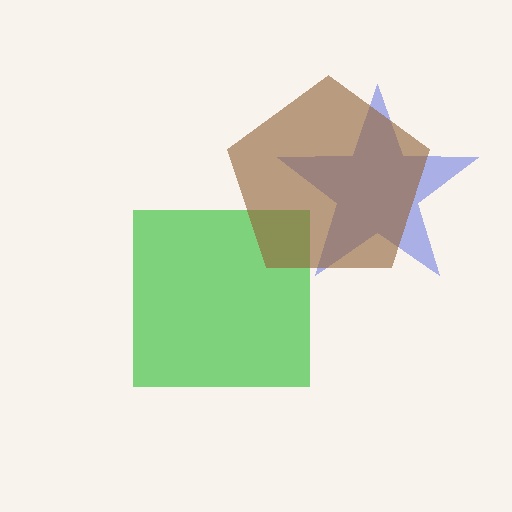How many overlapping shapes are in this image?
There are 3 overlapping shapes in the image.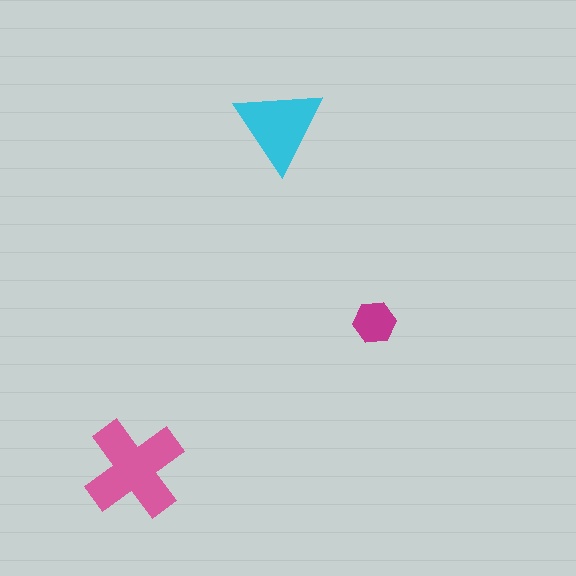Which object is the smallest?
The magenta hexagon.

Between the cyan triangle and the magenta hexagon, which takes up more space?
The cyan triangle.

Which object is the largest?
The pink cross.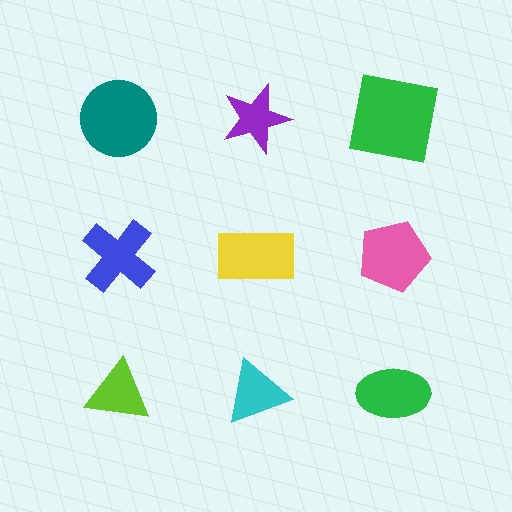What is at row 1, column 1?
A teal circle.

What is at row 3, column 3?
A green ellipse.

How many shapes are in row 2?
3 shapes.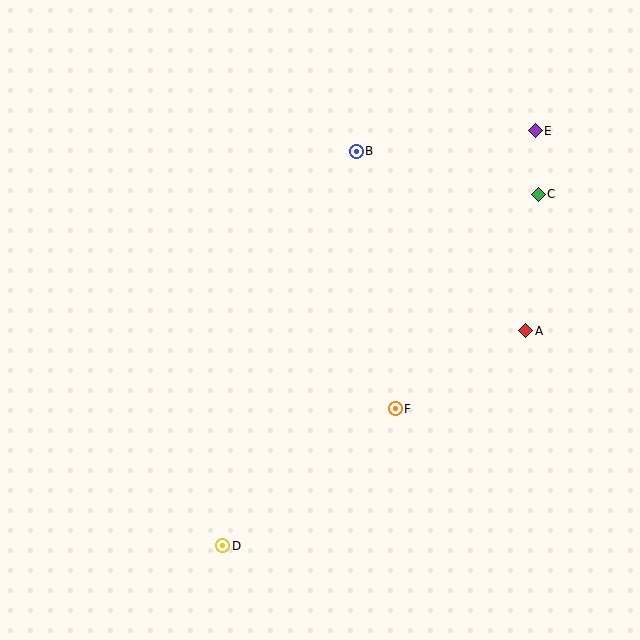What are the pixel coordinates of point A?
Point A is at (526, 331).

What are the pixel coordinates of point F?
Point F is at (395, 409).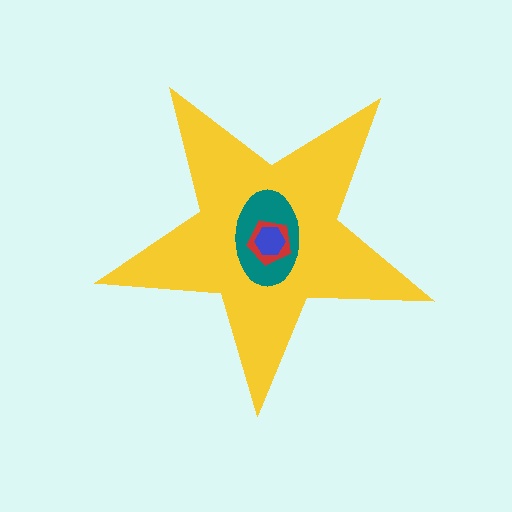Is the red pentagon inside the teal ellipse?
Yes.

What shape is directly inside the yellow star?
The teal ellipse.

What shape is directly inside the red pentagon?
The blue hexagon.